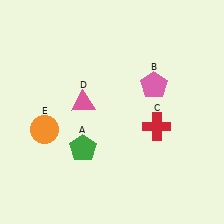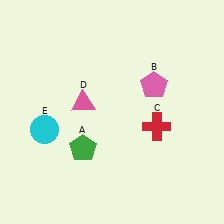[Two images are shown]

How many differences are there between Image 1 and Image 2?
There is 1 difference between the two images.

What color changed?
The circle (E) changed from orange in Image 1 to cyan in Image 2.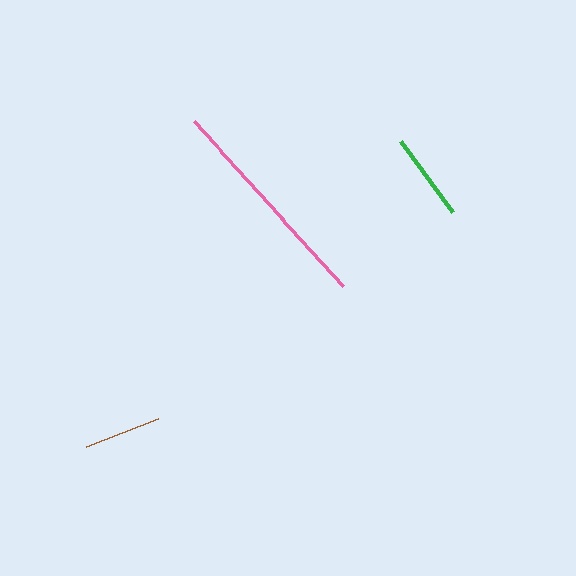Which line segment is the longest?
The pink line is the longest at approximately 222 pixels.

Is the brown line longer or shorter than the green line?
The green line is longer than the brown line.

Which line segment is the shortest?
The brown line is the shortest at approximately 77 pixels.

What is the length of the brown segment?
The brown segment is approximately 77 pixels long.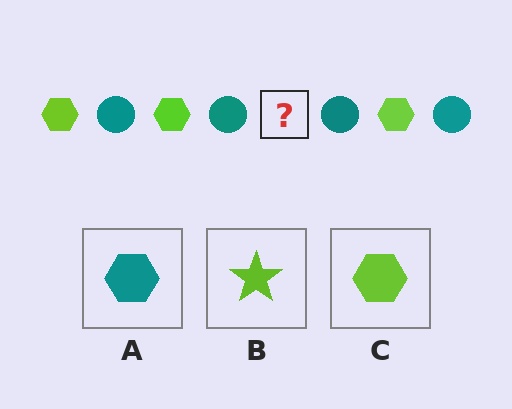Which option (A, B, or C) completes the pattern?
C.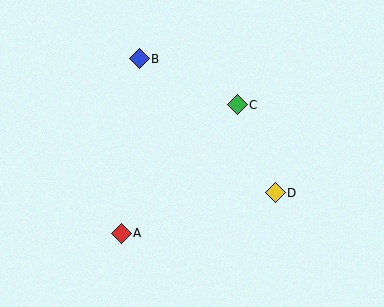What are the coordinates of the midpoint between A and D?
The midpoint between A and D is at (198, 213).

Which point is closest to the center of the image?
Point C at (237, 105) is closest to the center.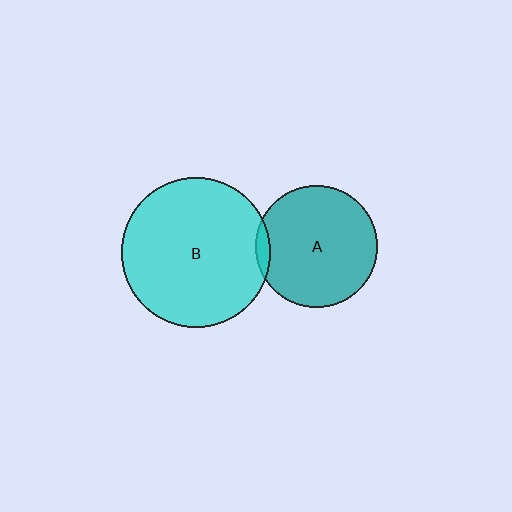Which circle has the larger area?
Circle B (cyan).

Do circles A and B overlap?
Yes.